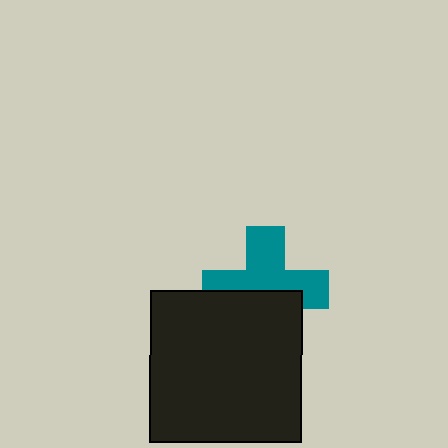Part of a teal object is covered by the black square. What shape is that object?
It is a cross.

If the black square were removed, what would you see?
You would see the complete teal cross.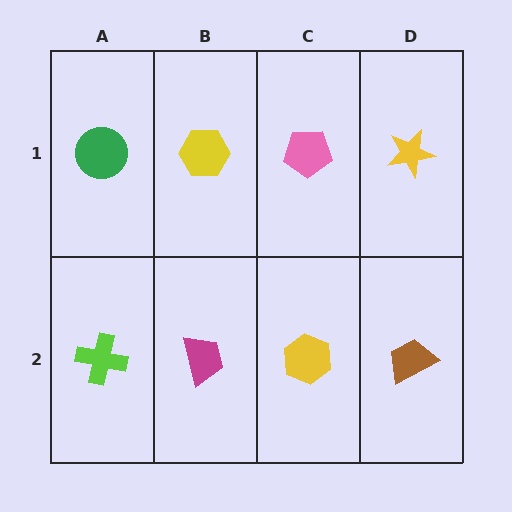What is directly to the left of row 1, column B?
A green circle.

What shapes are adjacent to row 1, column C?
A yellow hexagon (row 2, column C), a yellow hexagon (row 1, column B), a yellow star (row 1, column D).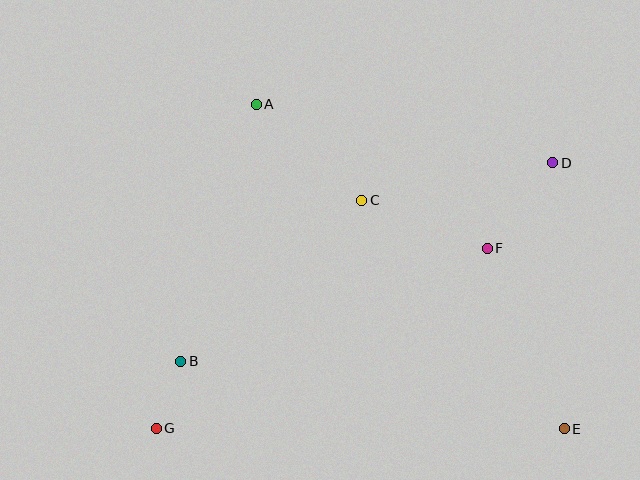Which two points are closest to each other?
Points B and G are closest to each other.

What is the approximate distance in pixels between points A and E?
The distance between A and E is approximately 448 pixels.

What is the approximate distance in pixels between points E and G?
The distance between E and G is approximately 408 pixels.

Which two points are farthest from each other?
Points D and G are farthest from each other.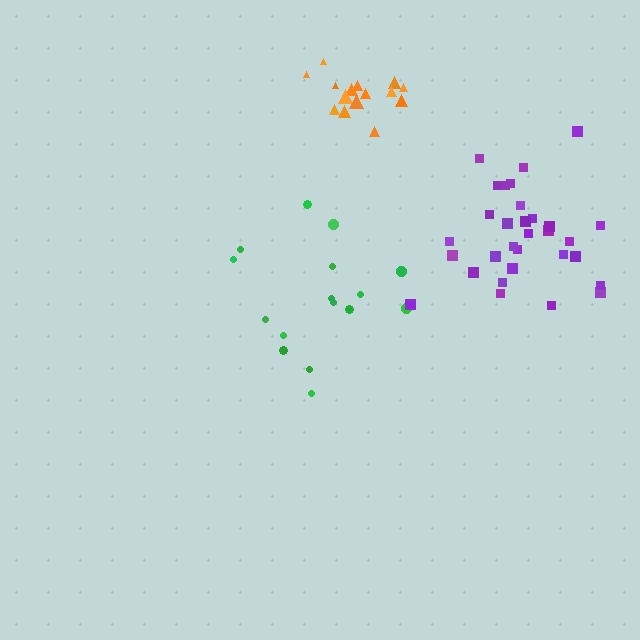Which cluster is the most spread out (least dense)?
Green.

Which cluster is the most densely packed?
Orange.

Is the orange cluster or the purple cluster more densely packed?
Orange.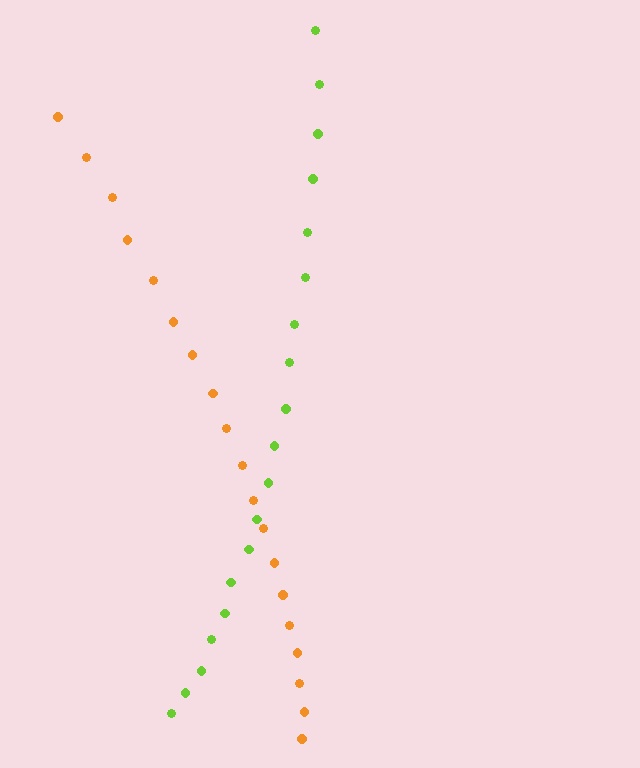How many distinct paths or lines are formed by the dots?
There are 2 distinct paths.